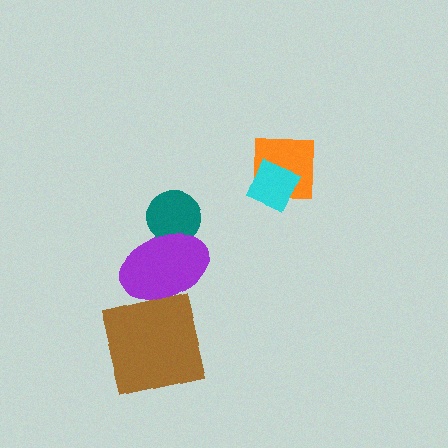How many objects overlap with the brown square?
1 object overlaps with the brown square.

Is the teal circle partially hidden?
Yes, it is partially covered by another shape.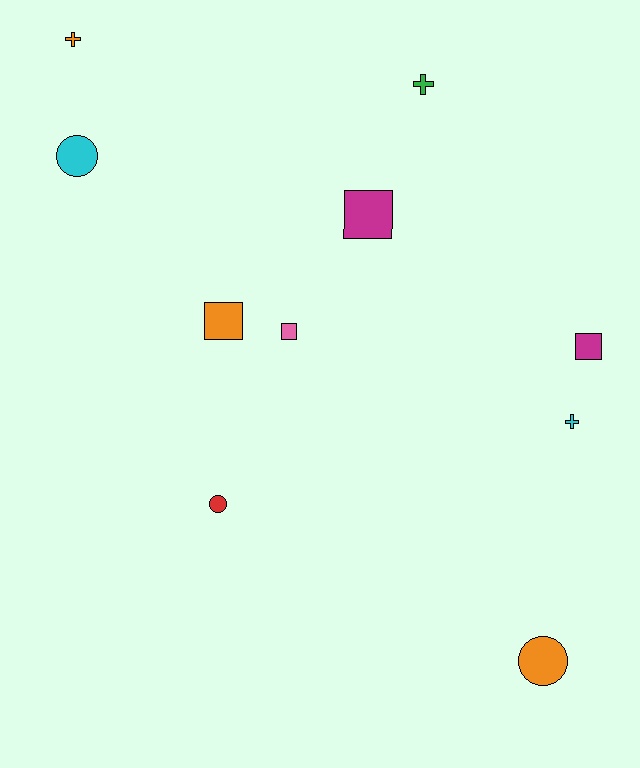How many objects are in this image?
There are 10 objects.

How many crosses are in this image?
There are 3 crosses.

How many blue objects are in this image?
There are no blue objects.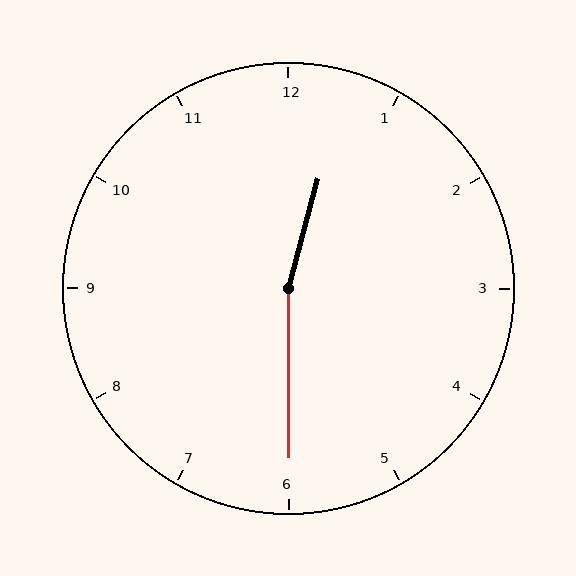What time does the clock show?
12:30.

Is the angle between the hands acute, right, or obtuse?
It is obtuse.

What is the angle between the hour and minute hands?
Approximately 165 degrees.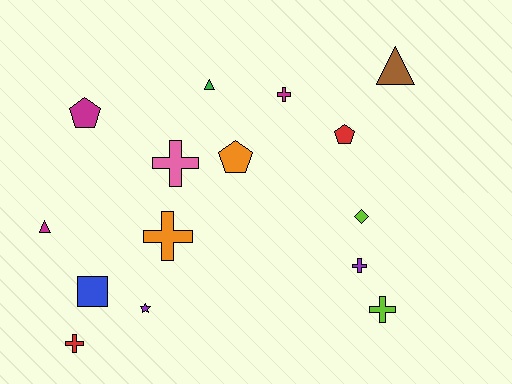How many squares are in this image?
There is 1 square.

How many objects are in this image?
There are 15 objects.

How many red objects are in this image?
There are 2 red objects.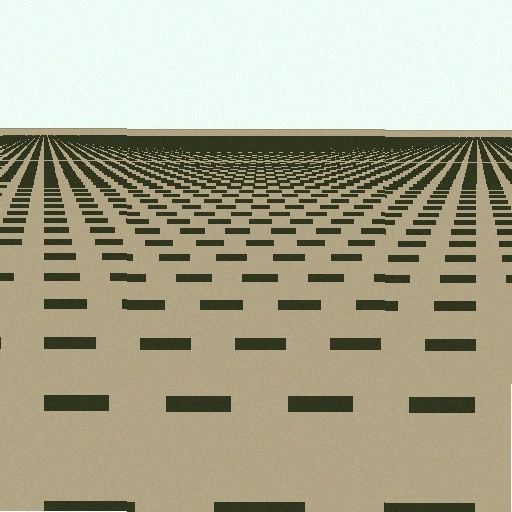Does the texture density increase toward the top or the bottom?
Density increases toward the top.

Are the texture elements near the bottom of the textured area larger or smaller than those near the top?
Larger. Near the bottom, elements are closer to the viewer and appear at a bigger on-screen size.